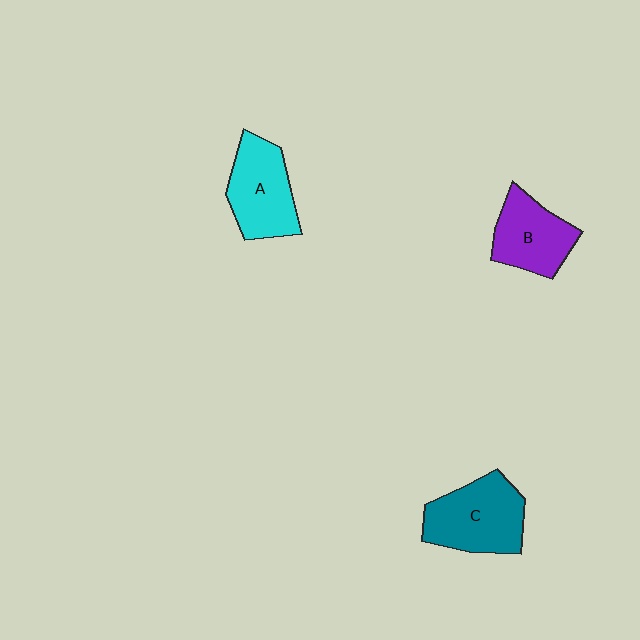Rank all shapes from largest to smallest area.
From largest to smallest: C (teal), A (cyan), B (purple).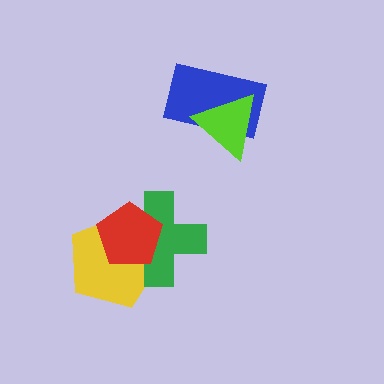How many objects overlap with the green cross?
2 objects overlap with the green cross.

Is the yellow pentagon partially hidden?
Yes, it is partially covered by another shape.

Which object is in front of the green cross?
The red pentagon is in front of the green cross.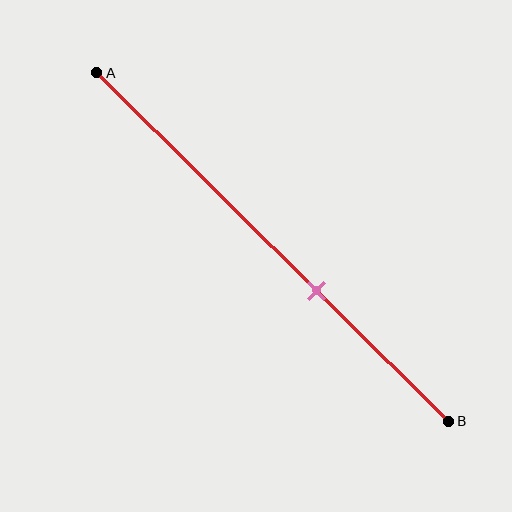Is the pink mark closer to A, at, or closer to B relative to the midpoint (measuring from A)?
The pink mark is closer to point B than the midpoint of segment AB.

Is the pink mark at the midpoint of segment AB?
No, the mark is at about 65% from A, not at the 50% midpoint.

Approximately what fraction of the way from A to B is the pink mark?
The pink mark is approximately 65% of the way from A to B.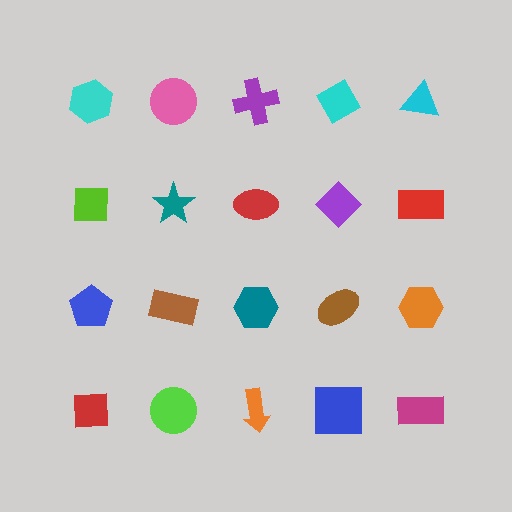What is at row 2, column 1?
A lime square.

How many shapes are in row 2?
5 shapes.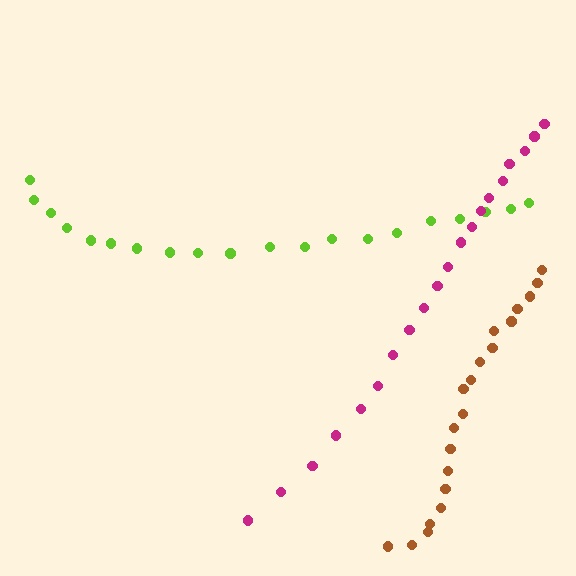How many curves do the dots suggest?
There are 3 distinct paths.